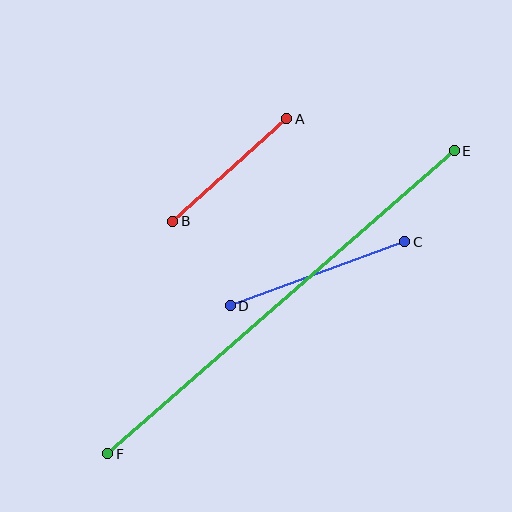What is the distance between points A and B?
The distance is approximately 153 pixels.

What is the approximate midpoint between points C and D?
The midpoint is at approximately (317, 274) pixels.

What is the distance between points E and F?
The distance is approximately 460 pixels.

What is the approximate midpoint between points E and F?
The midpoint is at approximately (281, 302) pixels.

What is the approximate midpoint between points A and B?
The midpoint is at approximately (230, 170) pixels.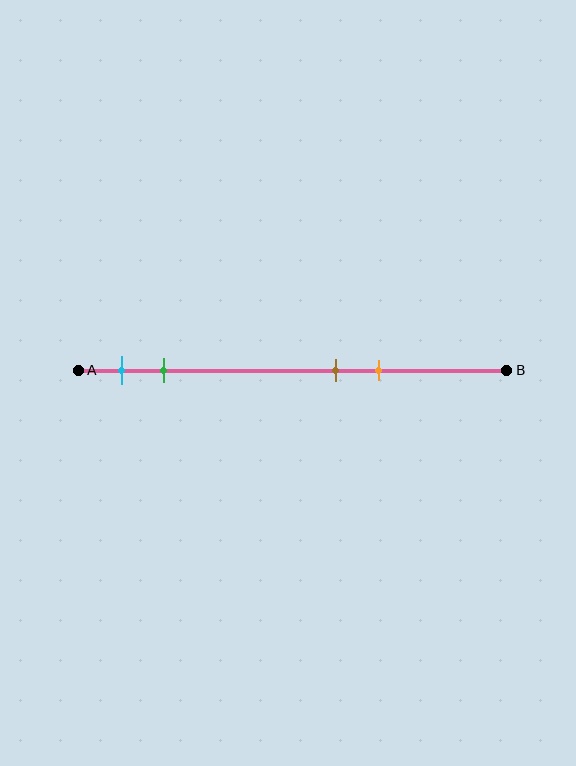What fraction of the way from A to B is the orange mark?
The orange mark is approximately 70% (0.7) of the way from A to B.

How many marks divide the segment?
There are 4 marks dividing the segment.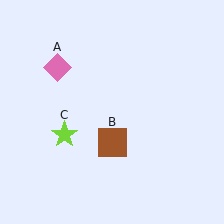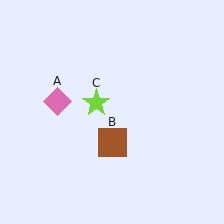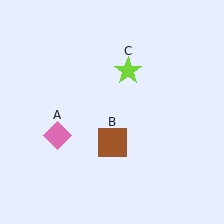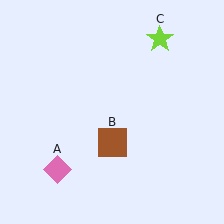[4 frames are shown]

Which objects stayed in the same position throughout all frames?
Brown square (object B) remained stationary.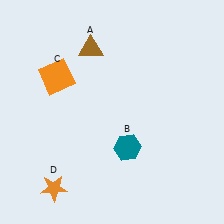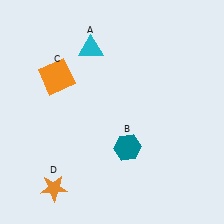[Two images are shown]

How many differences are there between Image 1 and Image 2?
There is 1 difference between the two images.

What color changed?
The triangle (A) changed from brown in Image 1 to cyan in Image 2.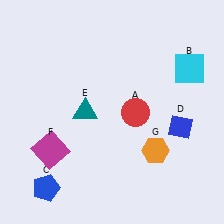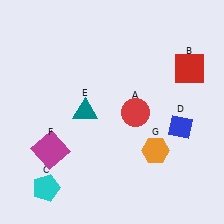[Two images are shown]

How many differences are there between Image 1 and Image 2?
There are 2 differences between the two images.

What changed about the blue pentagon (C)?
In Image 1, C is blue. In Image 2, it changed to cyan.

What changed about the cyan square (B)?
In Image 1, B is cyan. In Image 2, it changed to red.